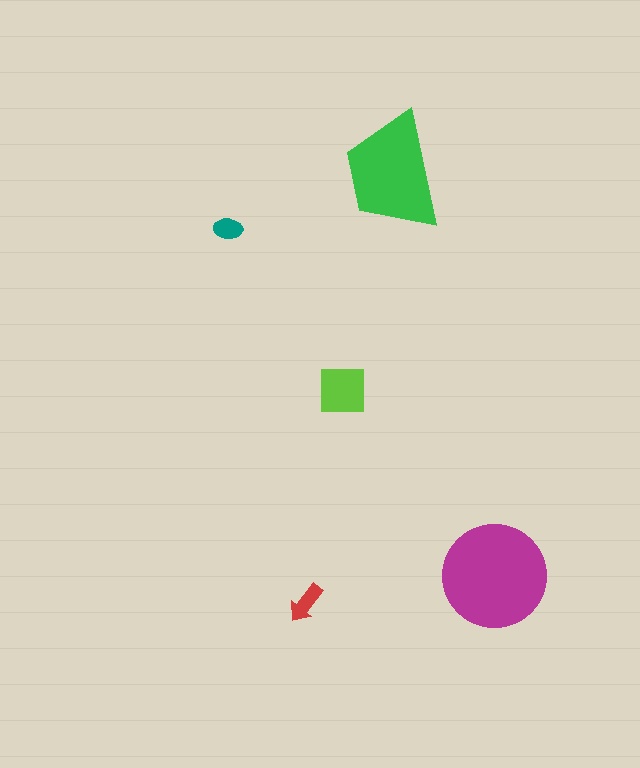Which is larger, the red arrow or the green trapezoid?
The green trapezoid.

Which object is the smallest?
The teal ellipse.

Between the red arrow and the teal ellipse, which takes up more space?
The red arrow.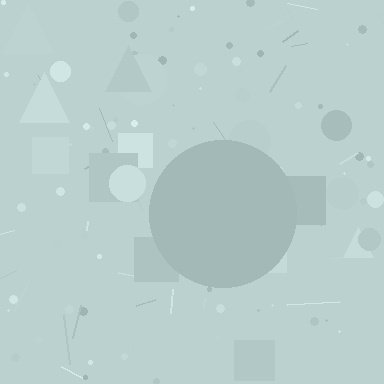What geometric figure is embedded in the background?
A circle is embedded in the background.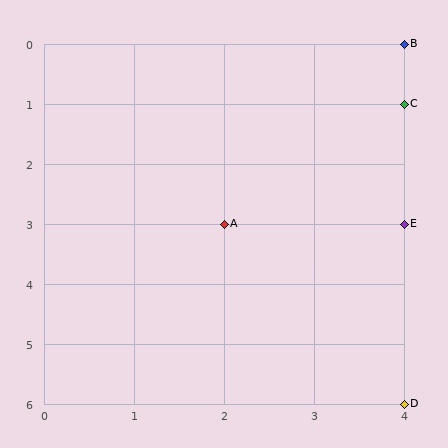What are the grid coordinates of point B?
Point B is at grid coordinates (4, 0).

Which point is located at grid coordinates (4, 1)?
Point C is at (4, 1).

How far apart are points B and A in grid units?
Points B and A are 2 columns and 3 rows apart (about 3.6 grid units diagonally).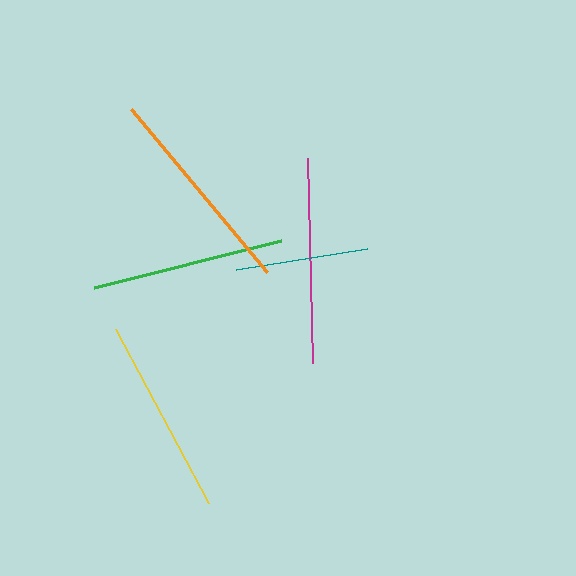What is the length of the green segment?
The green segment is approximately 193 pixels long.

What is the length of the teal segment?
The teal segment is approximately 132 pixels long.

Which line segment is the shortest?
The teal line is the shortest at approximately 132 pixels.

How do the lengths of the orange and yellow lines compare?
The orange and yellow lines are approximately the same length.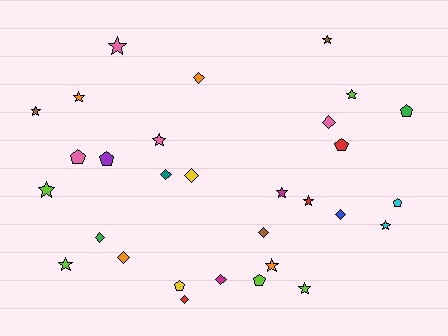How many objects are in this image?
There are 30 objects.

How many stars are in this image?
There are 13 stars.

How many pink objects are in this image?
There are 4 pink objects.